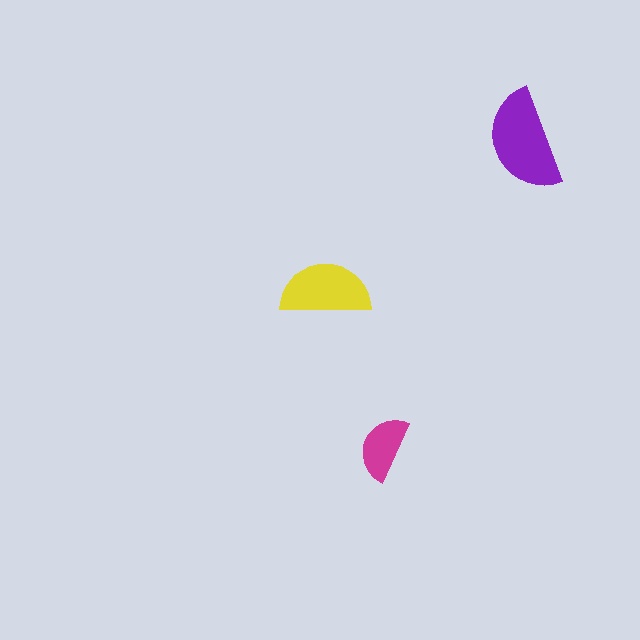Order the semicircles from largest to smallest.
the purple one, the yellow one, the magenta one.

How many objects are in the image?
There are 3 objects in the image.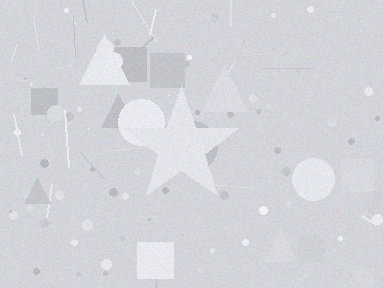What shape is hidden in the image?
A star is hidden in the image.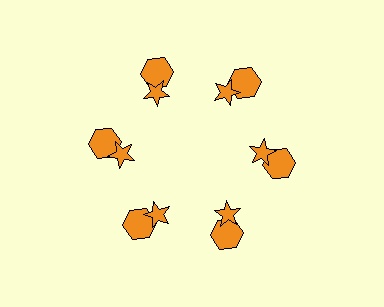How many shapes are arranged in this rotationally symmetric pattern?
There are 12 shapes, arranged in 6 groups of 2.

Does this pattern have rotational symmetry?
Yes, this pattern has 6-fold rotational symmetry. It looks the same after rotating 60 degrees around the center.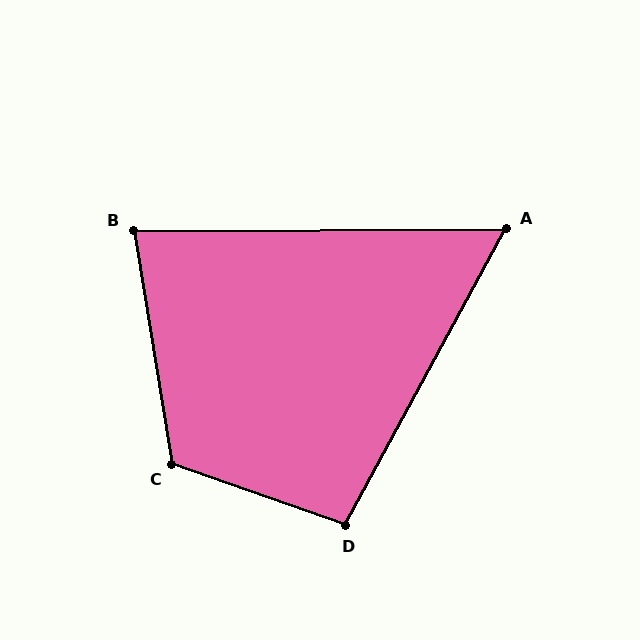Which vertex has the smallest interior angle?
A, at approximately 61 degrees.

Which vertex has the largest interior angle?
C, at approximately 119 degrees.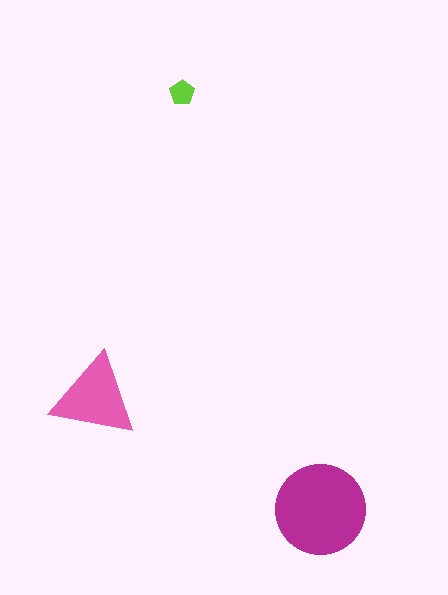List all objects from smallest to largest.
The lime pentagon, the pink triangle, the magenta circle.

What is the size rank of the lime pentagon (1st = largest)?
3rd.